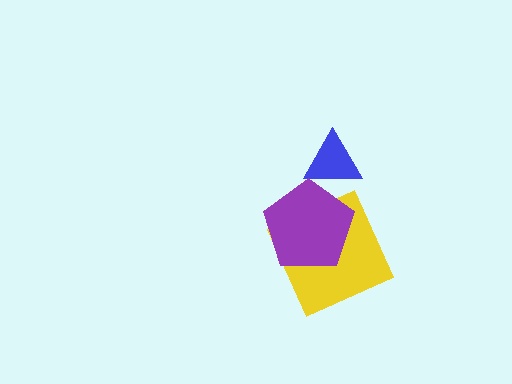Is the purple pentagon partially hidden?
No, no other shape covers it.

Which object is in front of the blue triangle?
The purple pentagon is in front of the blue triangle.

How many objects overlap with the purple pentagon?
2 objects overlap with the purple pentagon.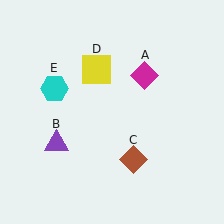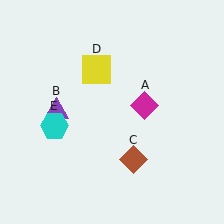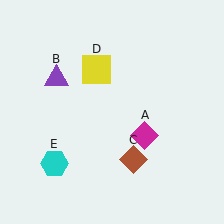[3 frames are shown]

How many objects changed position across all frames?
3 objects changed position: magenta diamond (object A), purple triangle (object B), cyan hexagon (object E).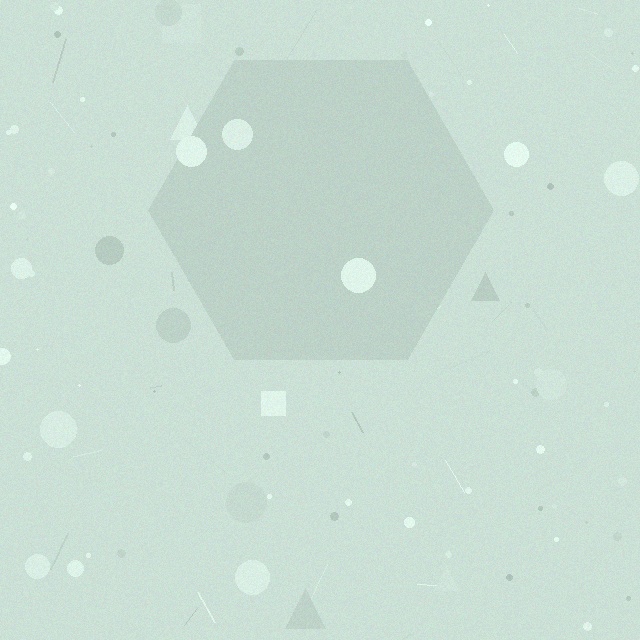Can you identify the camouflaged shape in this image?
The camouflaged shape is a hexagon.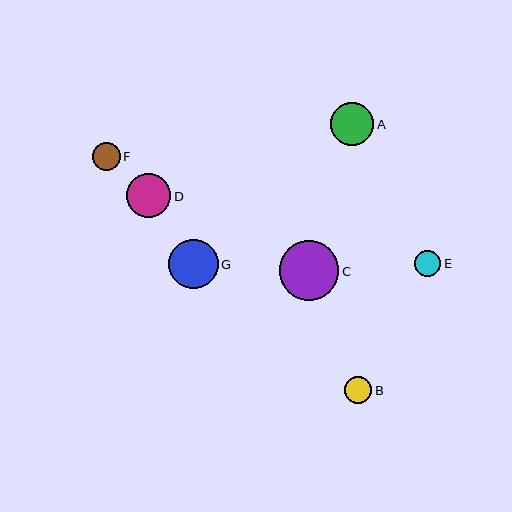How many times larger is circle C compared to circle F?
Circle C is approximately 2.2 times the size of circle F.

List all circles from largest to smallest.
From largest to smallest: C, G, D, A, F, B, E.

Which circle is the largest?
Circle C is the largest with a size of approximately 60 pixels.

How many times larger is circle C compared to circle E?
Circle C is approximately 2.3 times the size of circle E.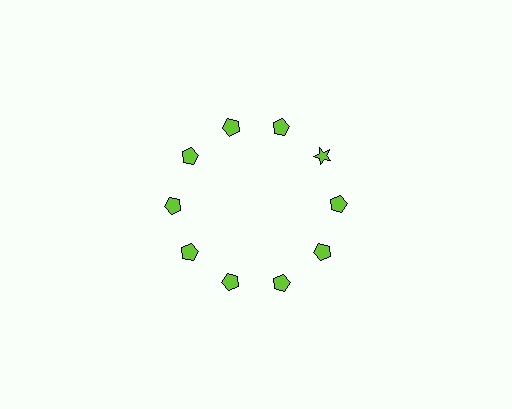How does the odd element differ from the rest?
It has a different shape: star instead of pentagon.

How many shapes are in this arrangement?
There are 10 shapes arranged in a ring pattern.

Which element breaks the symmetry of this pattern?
The lime star at roughly the 2 o'clock position breaks the symmetry. All other shapes are lime pentagons.